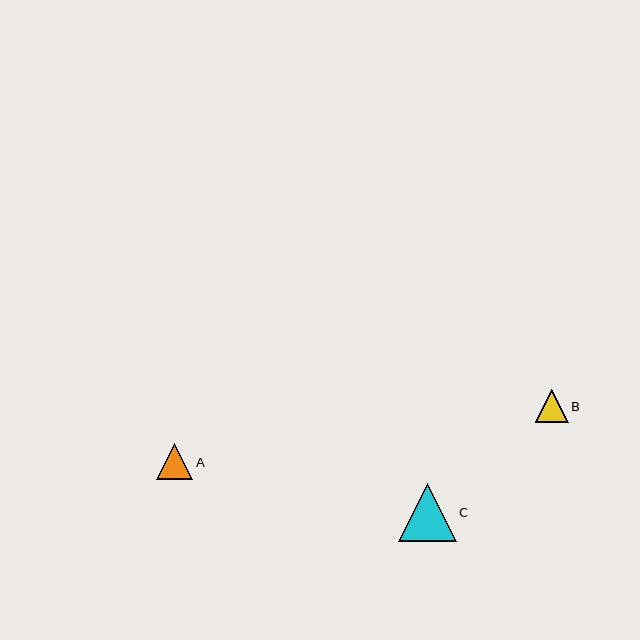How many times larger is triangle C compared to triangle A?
Triangle C is approximately 1.6 times the size of triangle A.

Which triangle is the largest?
Triangle C is the largest with a size of approximately 58 pixels.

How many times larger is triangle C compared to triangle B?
Triangle C is approximately 1.8 times the size of triangle B.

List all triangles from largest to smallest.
From largest to smallest: C, A, B.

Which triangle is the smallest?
Triangle B is the smallest with a size of approximately 32 pixels.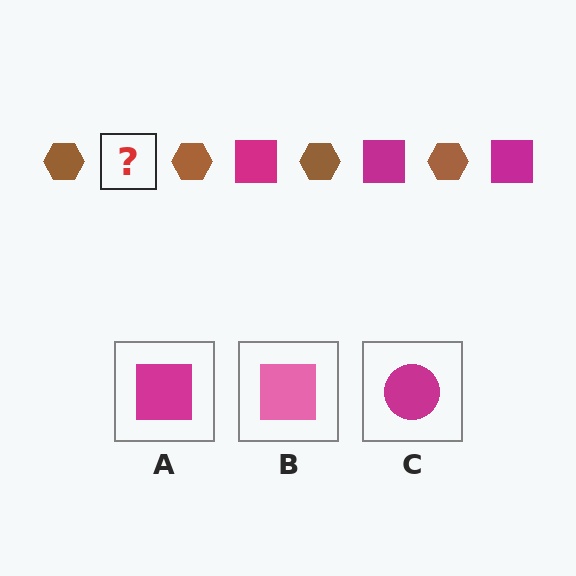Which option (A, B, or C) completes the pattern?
A.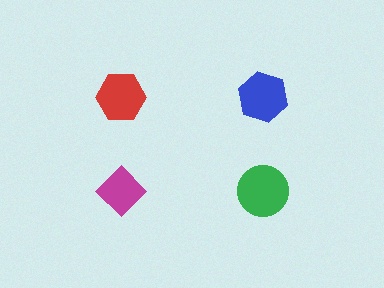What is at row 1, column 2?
A blue hexagon.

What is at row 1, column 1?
A red hexagon.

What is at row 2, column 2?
A green circle.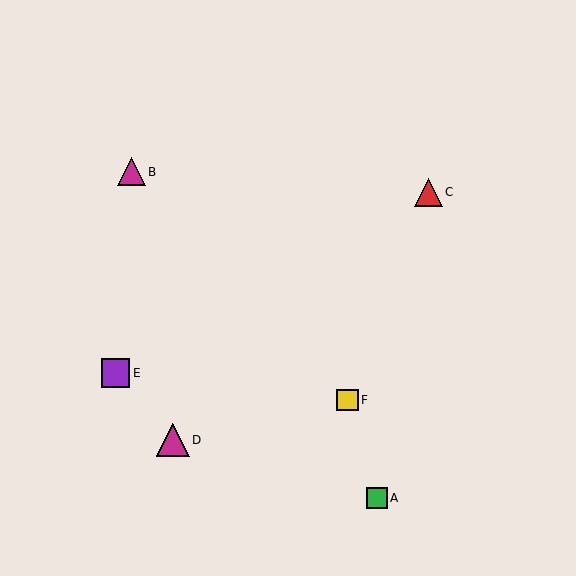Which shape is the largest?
The magenta triangle (labeled D) is the largest.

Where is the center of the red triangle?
The center of the red triangle is at (428, 192).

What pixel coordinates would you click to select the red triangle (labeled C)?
Click at (428, 192) to select the red triangle C.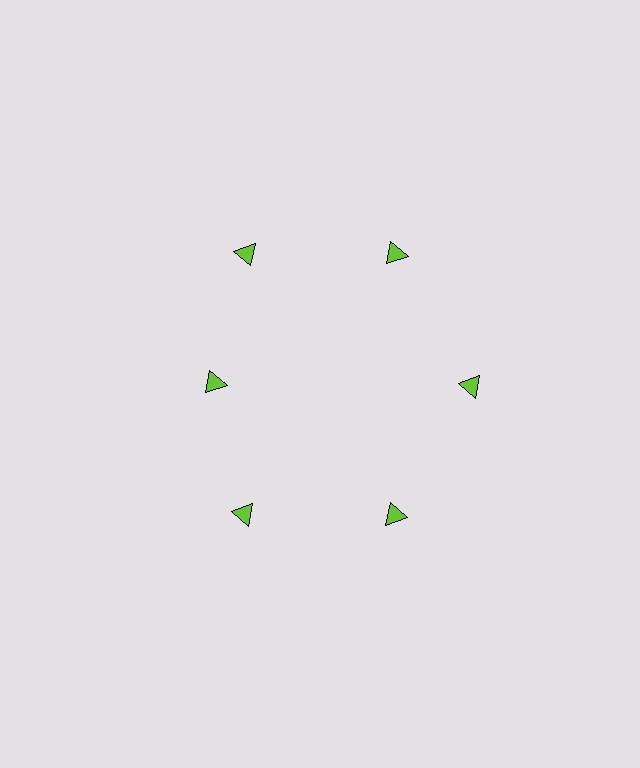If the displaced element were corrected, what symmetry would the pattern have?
It would have 6-fold rotational symmetry — the pattern would map onto itself every 60 degrees.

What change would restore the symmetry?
The symmetry would be restored by moving it outward, back onto the ring so that all 6 triangles sit at equal angles and equal distance from the center.